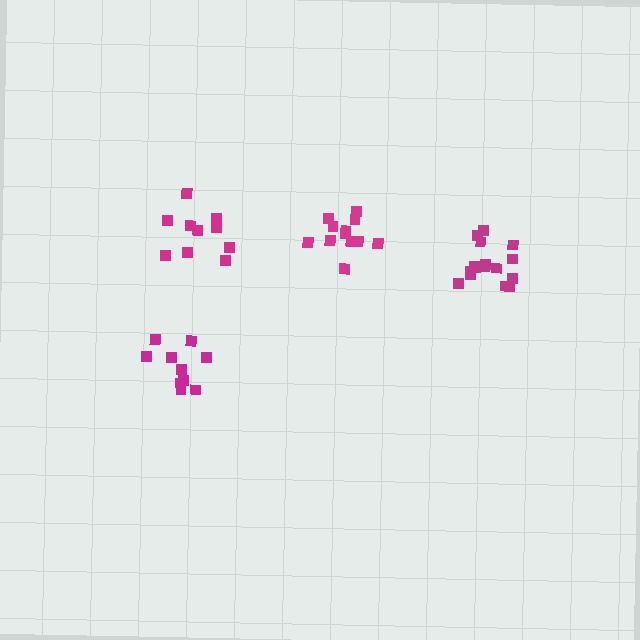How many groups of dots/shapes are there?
There are 4 groups.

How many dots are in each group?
Group 1: 10 dots, Group 2: 13 dots, Group 3: 16 dots, Group 4: 10 dots (49 total).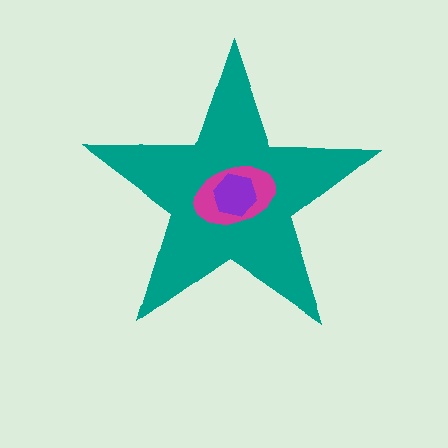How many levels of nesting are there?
3.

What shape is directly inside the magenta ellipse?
The purple hexagon.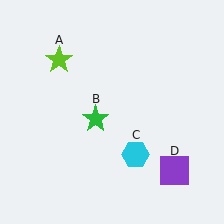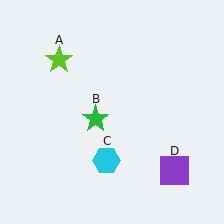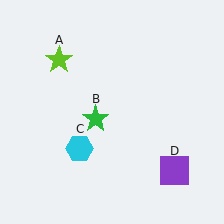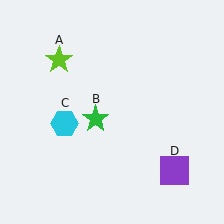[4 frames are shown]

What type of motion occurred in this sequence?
The cyan hexagon (object C) rotated clockwise around the center of the scene.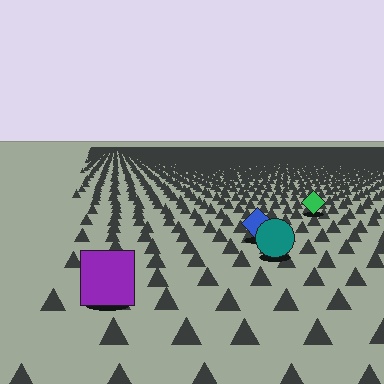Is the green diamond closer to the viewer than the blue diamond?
No. The blue diamond is closer — you can tell from the texture gradient: the ground texture is coarser near it.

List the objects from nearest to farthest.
From nearest to farthest: the purple square, the teal circle, the blue diamond, the green diamond.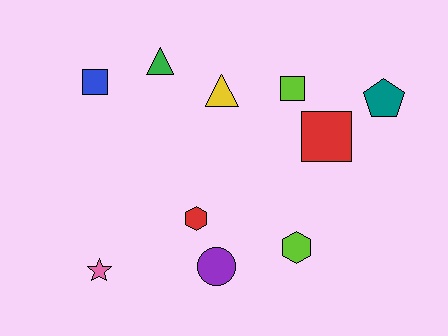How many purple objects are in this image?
There is 1 purple object.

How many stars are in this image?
There is 1 star.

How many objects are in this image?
There are 10 objects.